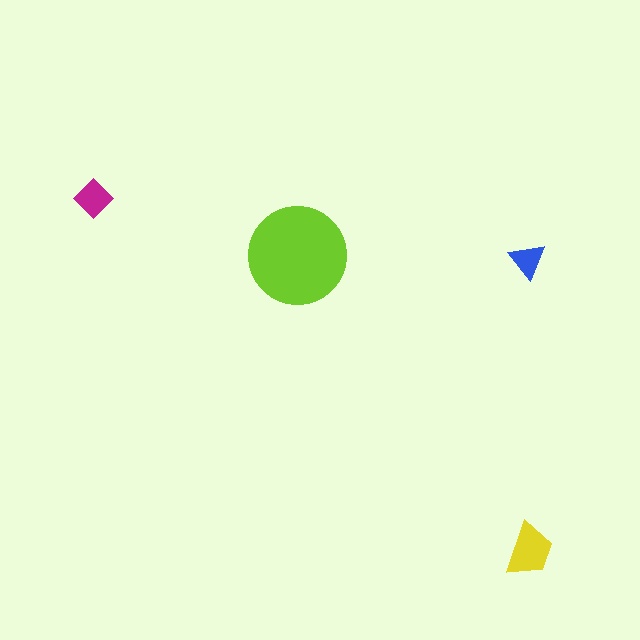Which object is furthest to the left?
The magenta diamond is leftmost.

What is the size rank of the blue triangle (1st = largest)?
4th.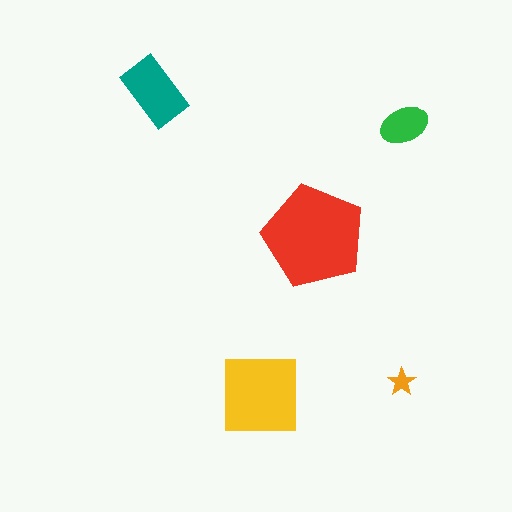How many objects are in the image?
There are 5 objects in the image.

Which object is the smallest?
The orange star.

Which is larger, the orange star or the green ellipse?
The green ellipse.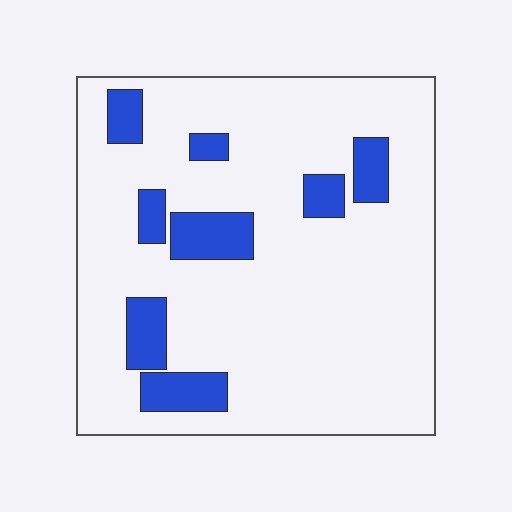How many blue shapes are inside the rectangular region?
8.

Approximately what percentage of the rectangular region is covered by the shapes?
Approximately 15%.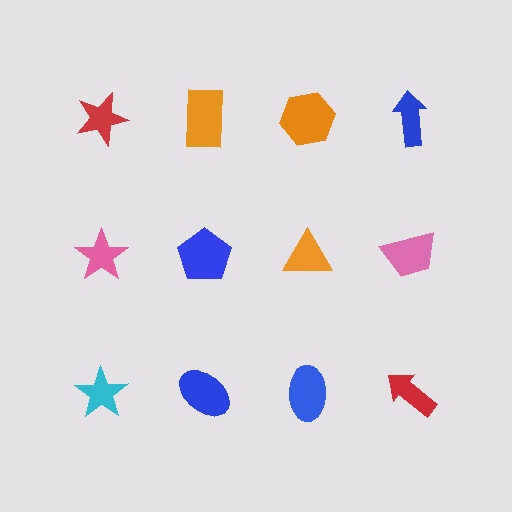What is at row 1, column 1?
A red star.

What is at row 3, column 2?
A blue ellipse.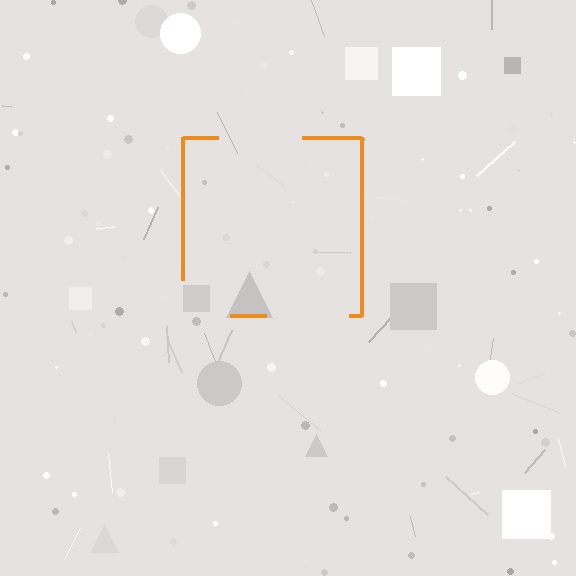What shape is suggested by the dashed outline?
The dashed outline suggests a square.